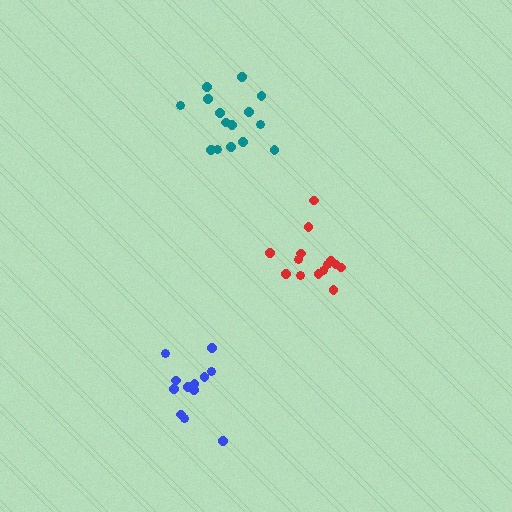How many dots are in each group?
Group 1: 13 dots, Group 2: 14 dots, Group 3: 15 dots (42 total).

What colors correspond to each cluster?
The clusters are colored: blue, red, teal.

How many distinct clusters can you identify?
There are 3 distinct clusters.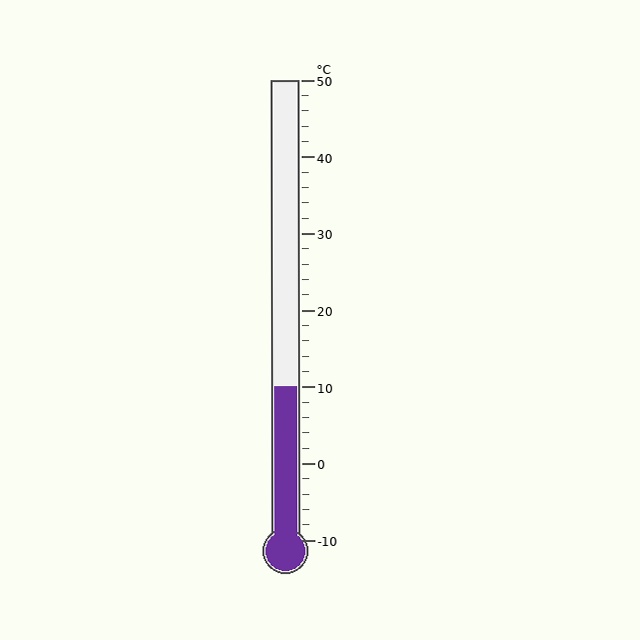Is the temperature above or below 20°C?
The temperature is below 20°C.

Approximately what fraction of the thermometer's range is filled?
The thermometer is filled to approximately 35% of its range.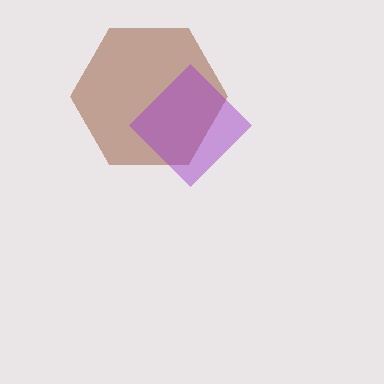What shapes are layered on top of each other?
The layered shapes are: a brown hexagon, a purple diamond.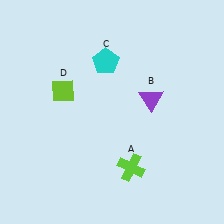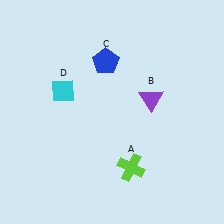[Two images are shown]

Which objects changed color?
C changed from cyan to blue. D changed from lime to cyan.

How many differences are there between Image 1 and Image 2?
There are 2 differences between the two images.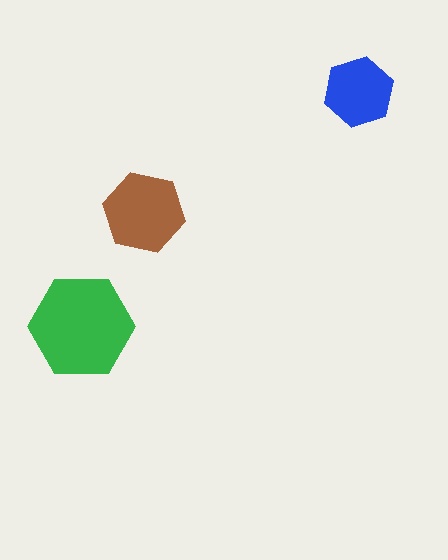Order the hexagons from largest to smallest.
the green one, the brown one, the blue one.